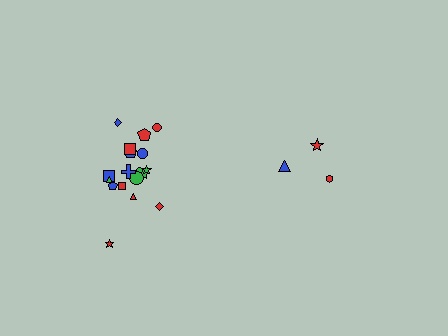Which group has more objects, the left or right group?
The left group.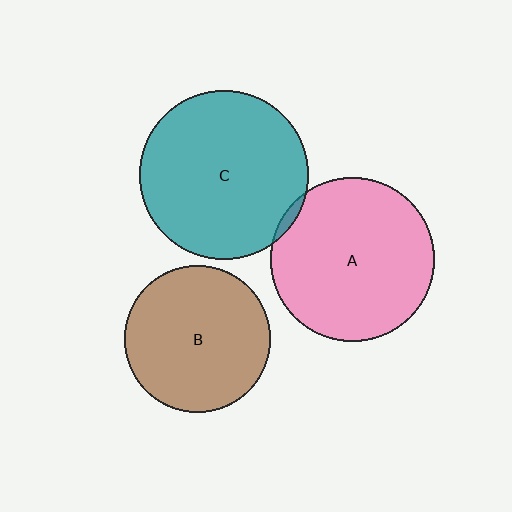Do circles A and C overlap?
Yes.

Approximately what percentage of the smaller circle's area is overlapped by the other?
Approximately 5%.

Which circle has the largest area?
Circle C (teal).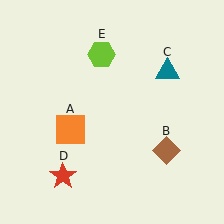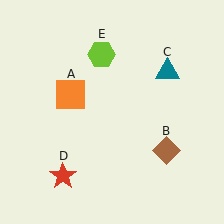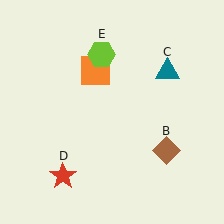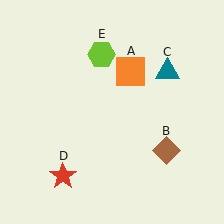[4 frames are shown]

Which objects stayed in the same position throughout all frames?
Brown diamond (object B) and teal triangle (object C) and red star (object D) and lime hexagon (object E) remained stationary.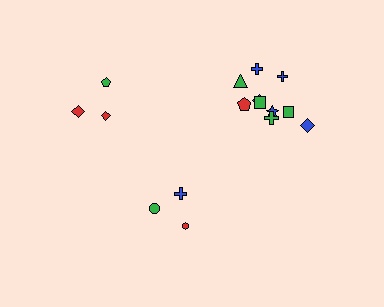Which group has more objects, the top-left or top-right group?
The top-right group.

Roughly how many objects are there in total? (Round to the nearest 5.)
Roughly 15 objects in total.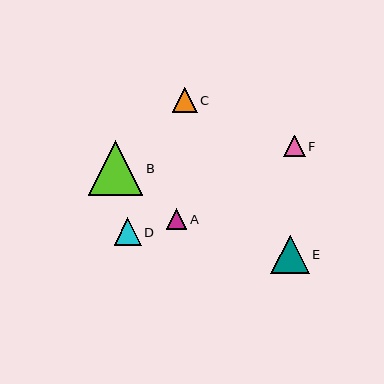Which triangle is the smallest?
Triangle A is the smallest with a size of approximately 21 pixels.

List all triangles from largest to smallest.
From largest to smallest: B, E, D, C, F, A.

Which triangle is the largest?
Triangle B is the largest with a size of approximately 55 pixels.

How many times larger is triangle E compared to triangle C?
Triangle E is approximately 1.5 times the size of triangle C.